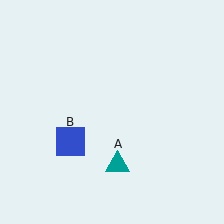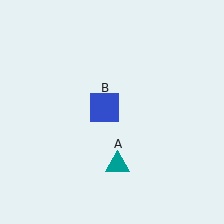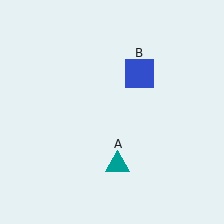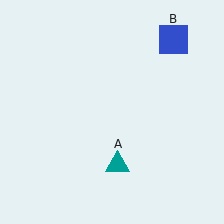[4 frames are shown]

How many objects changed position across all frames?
1 object changed position: blue square (object B).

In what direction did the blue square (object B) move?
The blue square (object B) moved up and to the right.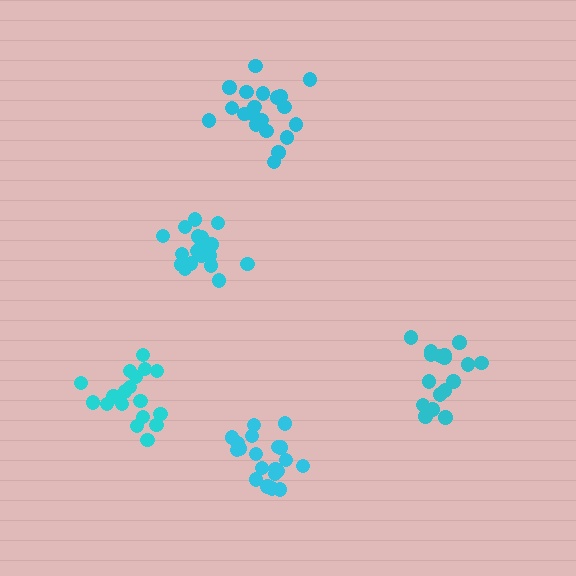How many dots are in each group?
Group 1: 20 dots, Group 2: 20 dots, Group 3: 19 dots, Group 4: 17 dots, Group 5: 18 dots (94 total).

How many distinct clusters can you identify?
There are 5 distinct clusters.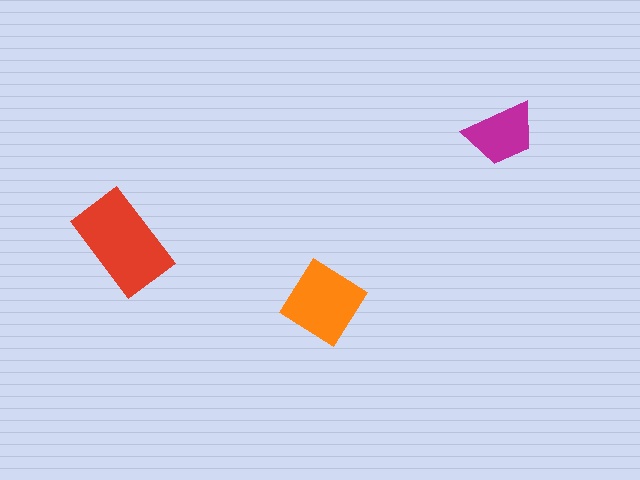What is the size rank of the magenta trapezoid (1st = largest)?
3rd.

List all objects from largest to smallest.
The red rectangle, the orange diamond, the magenta trapezoid.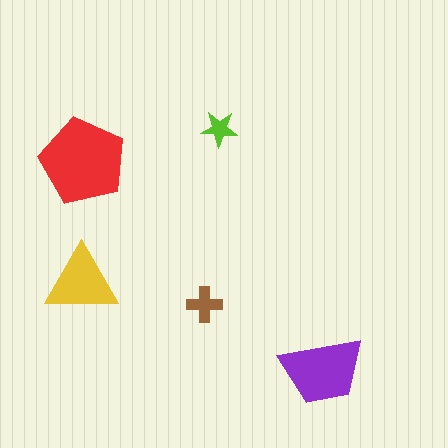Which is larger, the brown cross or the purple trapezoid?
The purple trapezoid.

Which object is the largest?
The red pentagon.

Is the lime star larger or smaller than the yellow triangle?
Smaller.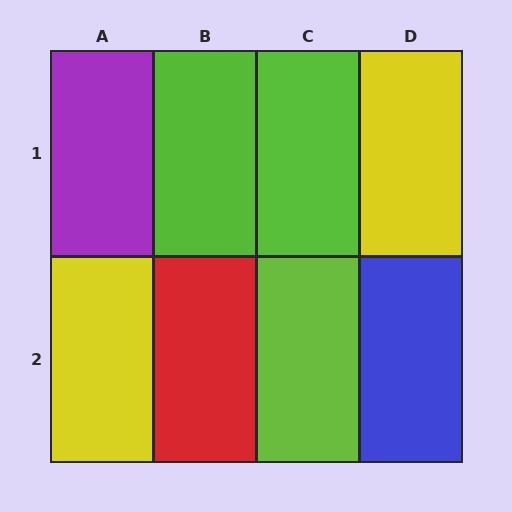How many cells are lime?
3 cells are lime.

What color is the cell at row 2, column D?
Blue.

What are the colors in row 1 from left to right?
Purple, lime, lime, yellow.